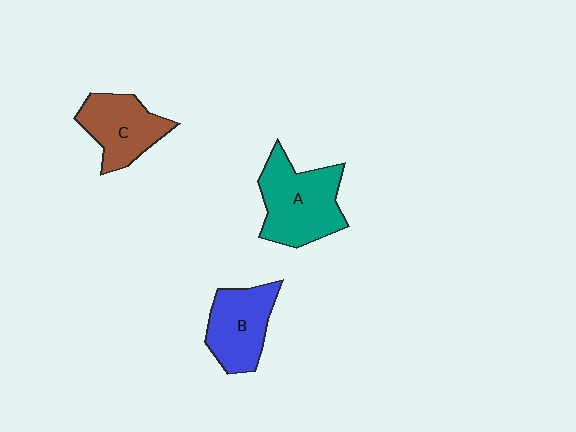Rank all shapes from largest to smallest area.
From largest to smallest: A (teal), B (blue), C (brown).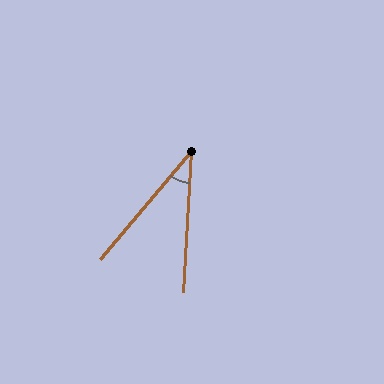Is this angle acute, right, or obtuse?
It is acute.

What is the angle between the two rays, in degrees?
Approximately 37 degrees.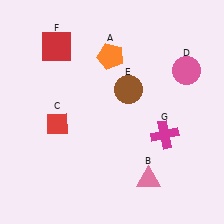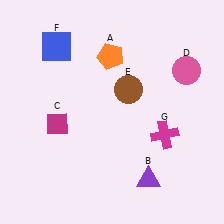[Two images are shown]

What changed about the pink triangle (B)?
In Image 1, B is pink. In Image 2, it changed to purple.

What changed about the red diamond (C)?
In Image 1, C is red. In Image 2, it changed to magenta.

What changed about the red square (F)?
In Image 1, F is red. In Image 2, it changed to blue.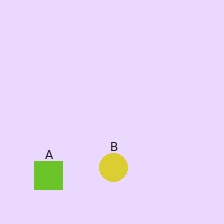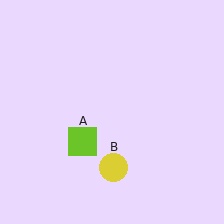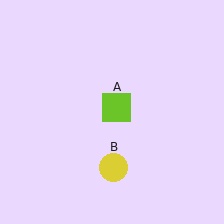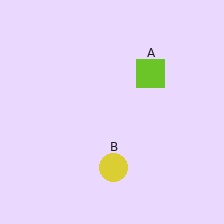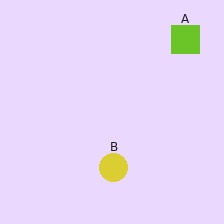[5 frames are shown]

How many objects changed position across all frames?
1 object changed position: lime square (object A).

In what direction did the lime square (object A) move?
The lime square (object A) moved up and to the right.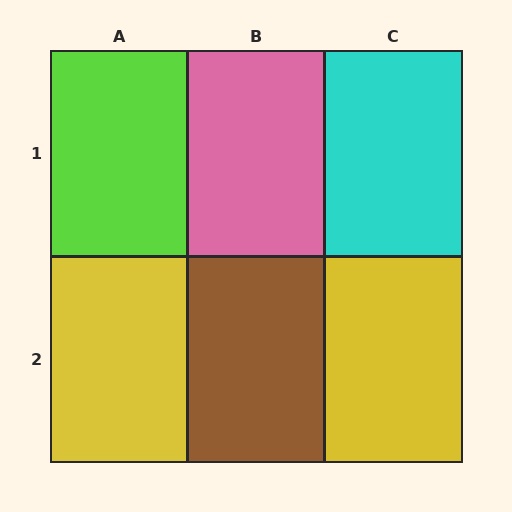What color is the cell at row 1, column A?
Lime.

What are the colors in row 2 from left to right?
Yellow, brown, yellow.